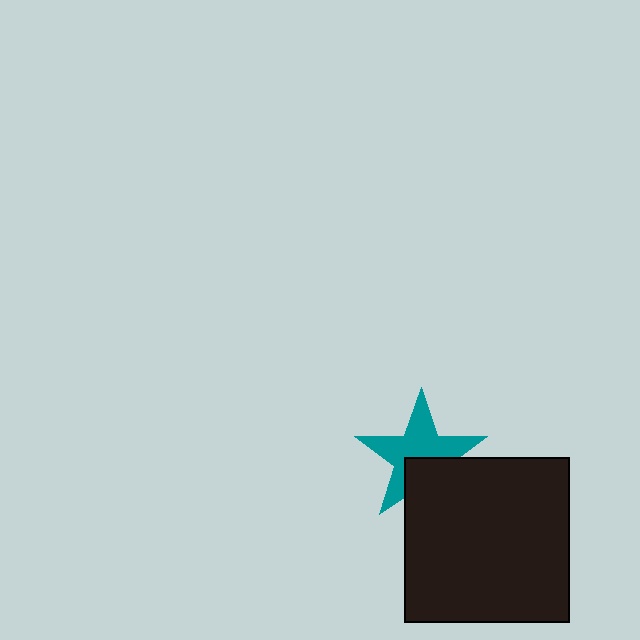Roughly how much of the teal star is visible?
Most of it is visible (roughly 66%).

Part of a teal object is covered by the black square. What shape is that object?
It is a star.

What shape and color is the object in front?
The object in front is a black square.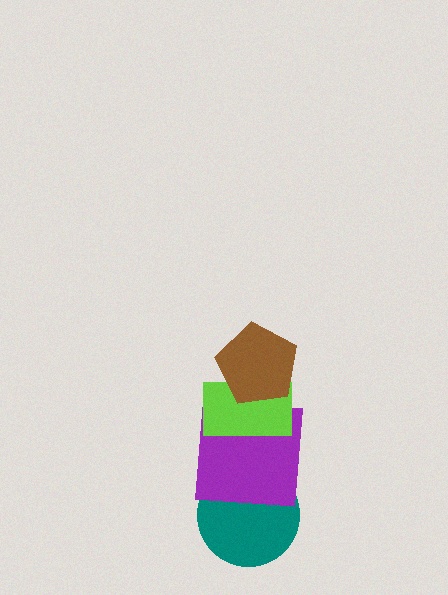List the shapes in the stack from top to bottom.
From top to bottom: the brown pentagon, the lime rectangle, the purple square, the teal circle.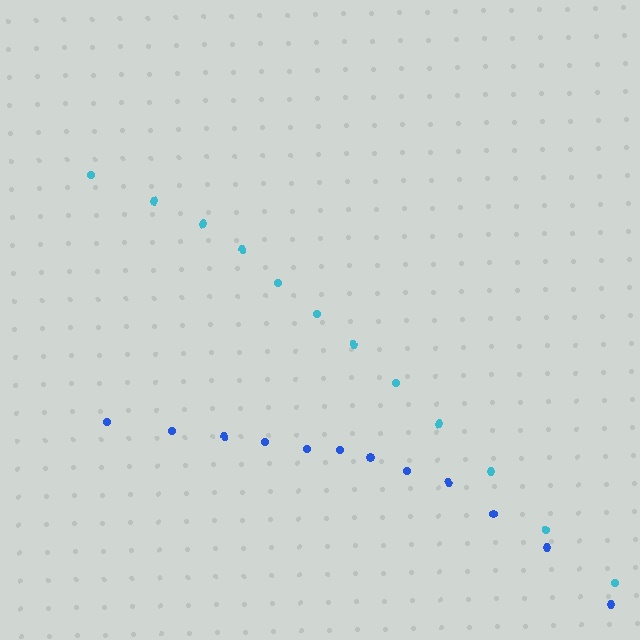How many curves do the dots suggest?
There are 2 distinct paths.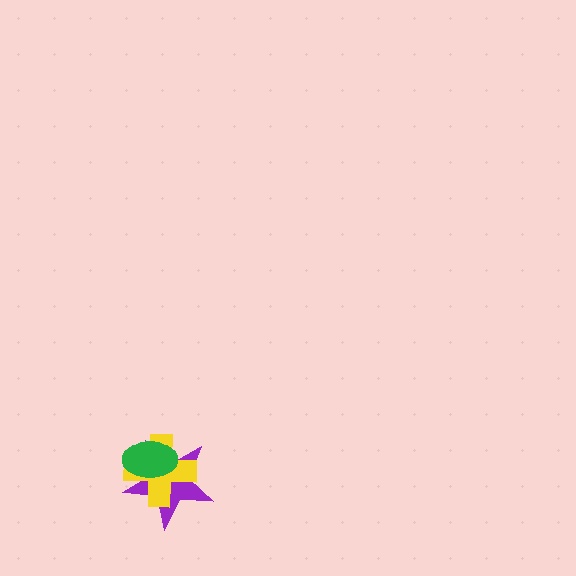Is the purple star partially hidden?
Yes, it is partially covered by another shape.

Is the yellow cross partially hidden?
Yes, it is partially covered by another shape.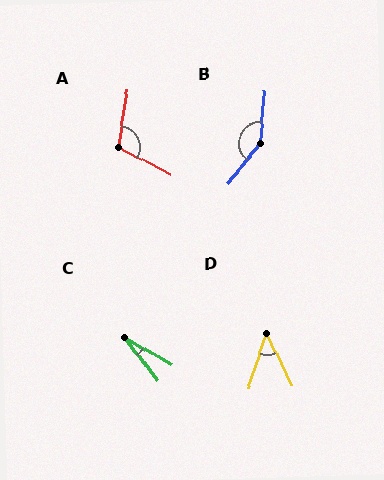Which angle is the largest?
B, at approximately 146 degrees.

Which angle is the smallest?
C, at approximately 23 degrees.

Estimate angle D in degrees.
Approximately 43 degrees.